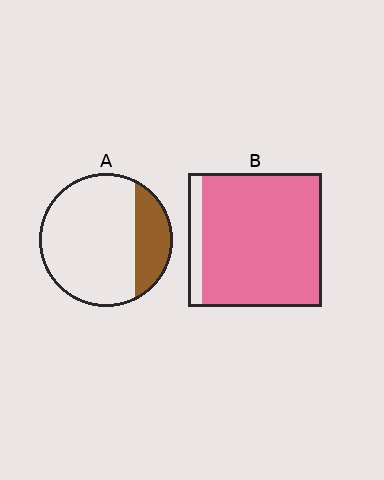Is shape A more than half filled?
No.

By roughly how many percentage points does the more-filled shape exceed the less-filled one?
By roughly 65 percentage points (B over A).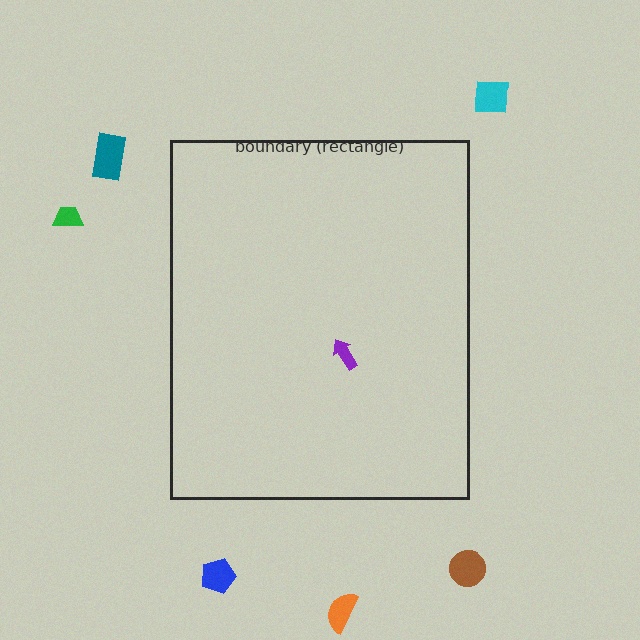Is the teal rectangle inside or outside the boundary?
Outside.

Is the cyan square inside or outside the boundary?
Outside.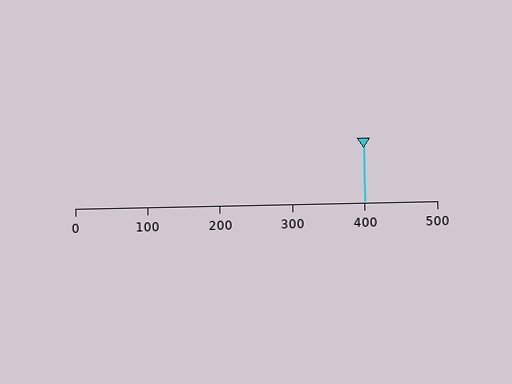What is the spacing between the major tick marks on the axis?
The major ticks are spaced 100 apart.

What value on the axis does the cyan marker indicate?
The marker indicates approximately 400.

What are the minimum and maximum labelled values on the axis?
The axis runs from 0 to 500.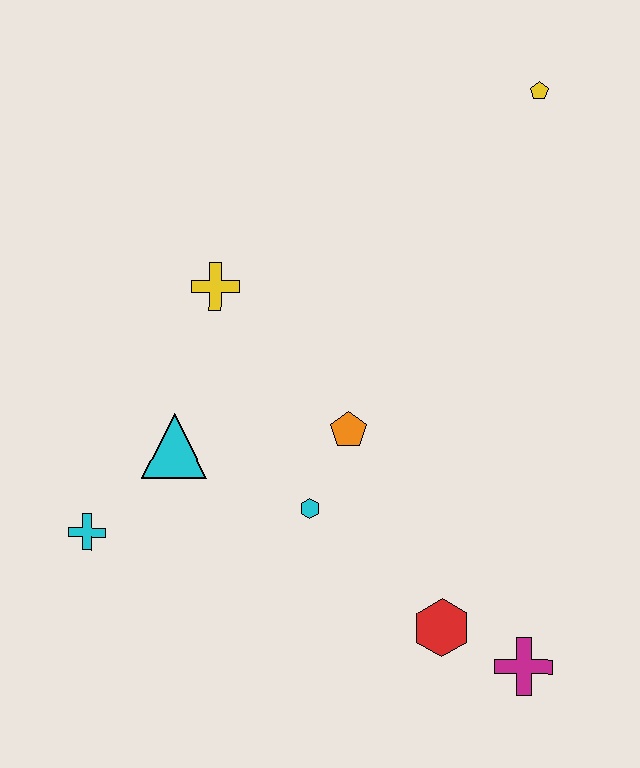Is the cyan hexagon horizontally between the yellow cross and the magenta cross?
Yes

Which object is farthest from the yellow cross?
The magenta cross is farthest from the yellow cross.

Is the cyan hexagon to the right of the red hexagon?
No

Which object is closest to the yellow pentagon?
The yellow cross is closest to the yellow pentagon.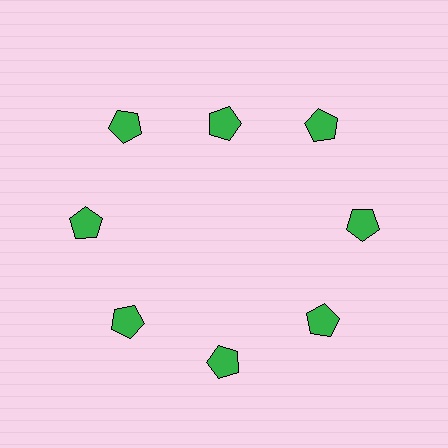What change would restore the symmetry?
The symmetry would be restored by moving it outward, back onto the ring so that all 8 pentagons sit at equal angles and equal distance from the center.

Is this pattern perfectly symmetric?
No. The 8 green pentagons are arranged in a ring, but one element near the 12 o'clock position is pulled inward toward the center, breaking the 8-fold rotational symmetry.